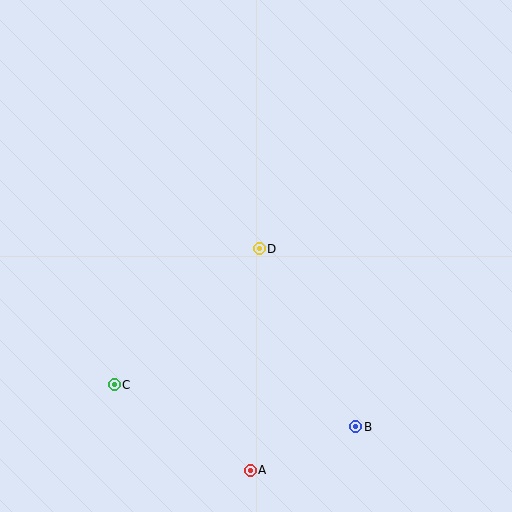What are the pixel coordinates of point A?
Point A is at (250, 470).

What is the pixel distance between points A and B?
The distance between A and B is 114 pixels.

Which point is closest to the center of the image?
Point D at (259, 249) is closest to the center.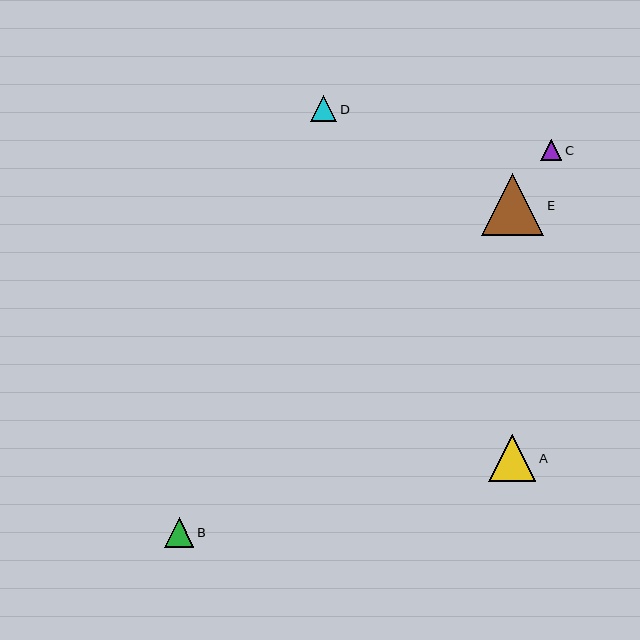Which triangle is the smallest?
Triangle C is the smallest with a size of approximately 21 pixels.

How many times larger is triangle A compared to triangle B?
Triangle A is approximately 1.6 times the size of triangle B.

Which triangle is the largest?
Triangle E is the largest with a size of approximately 63 pixels.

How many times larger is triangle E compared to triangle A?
Triangle E is approximately 1.3 times the size of triangle A.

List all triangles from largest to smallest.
From largest to smallest: E, A, B, D, C.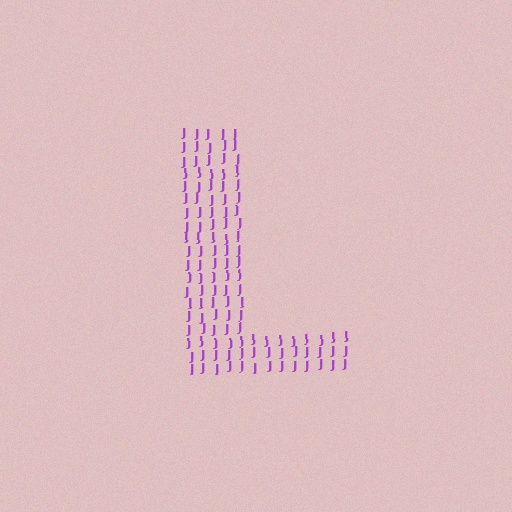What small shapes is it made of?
It is made of small letter J's.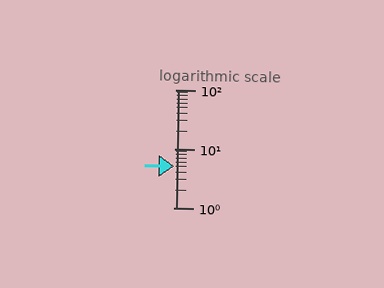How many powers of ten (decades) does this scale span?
The scale spans 2 decades, from 1 to 100.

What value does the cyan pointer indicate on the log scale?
The pointer indicates approximately 5.1.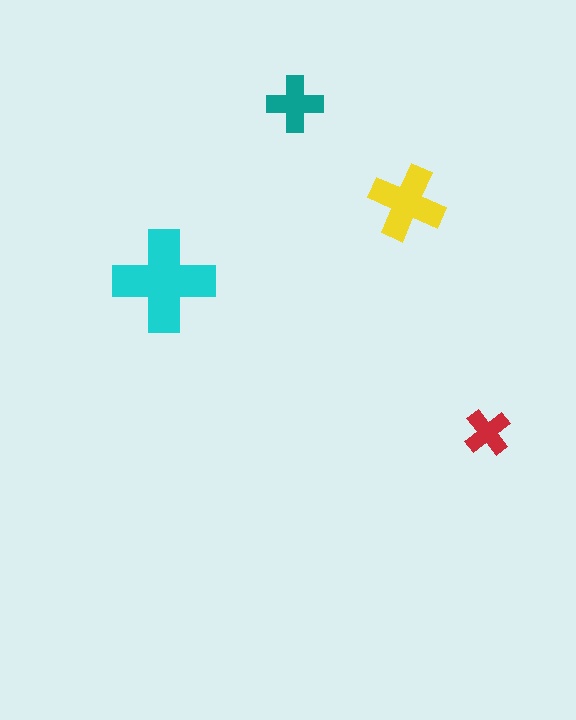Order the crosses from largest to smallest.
the cyan one, the yellow one, the teal one, the red one.